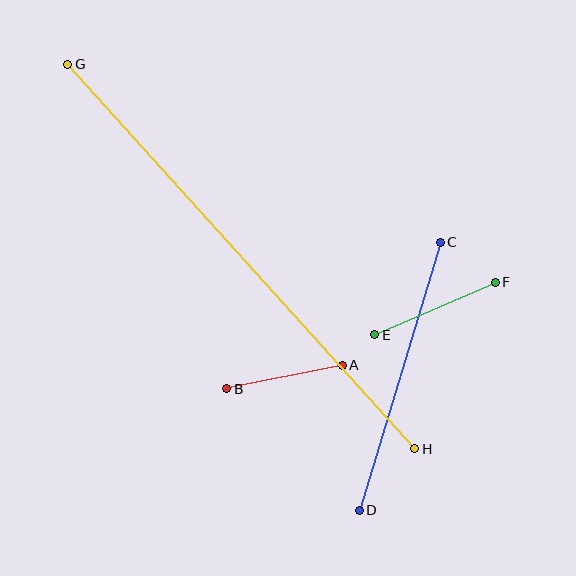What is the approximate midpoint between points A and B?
The midpoint is at approximately (285, 377) pixels.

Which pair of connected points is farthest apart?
Points G and H are farthest apart.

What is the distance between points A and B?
The distance is approximately 118 pixels.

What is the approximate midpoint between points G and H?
The midpoint is at approximately (241, 257) pixels.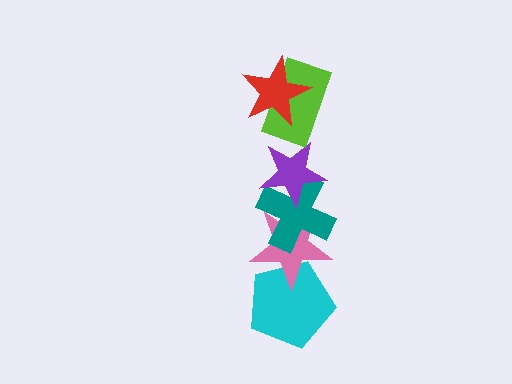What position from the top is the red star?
The red star is 1st from the top.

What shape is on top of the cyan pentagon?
The pink star is on top of the cyan pentagon.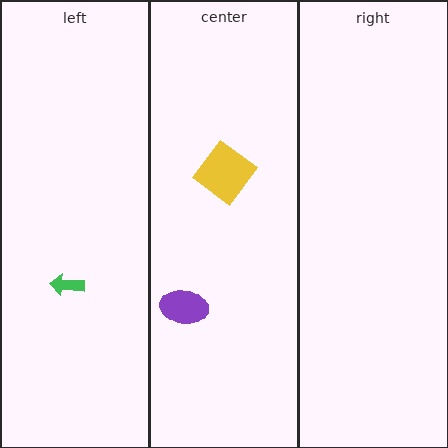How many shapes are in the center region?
2.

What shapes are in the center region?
The purple ellipse, the yellow diamond.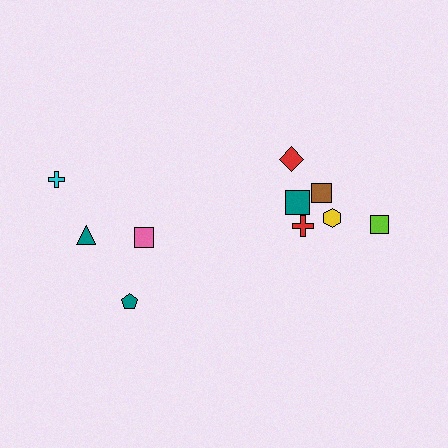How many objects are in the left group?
There are 4 objects.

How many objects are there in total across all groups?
There are 10 objects.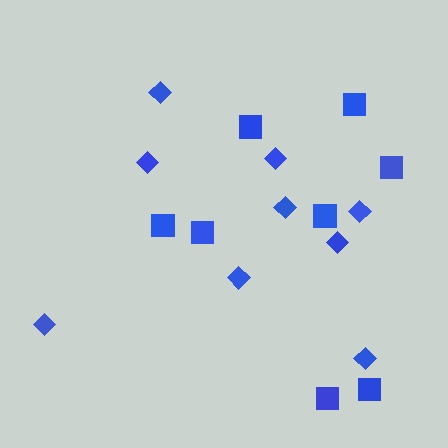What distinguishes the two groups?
There are 2 groups: one group of diamonds (9) and one group of squares (8).